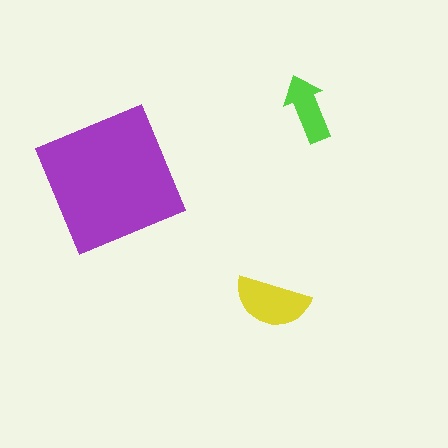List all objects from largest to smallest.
The purple square, the yellow semicircle, the lime arrow.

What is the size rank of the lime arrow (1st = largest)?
3rd.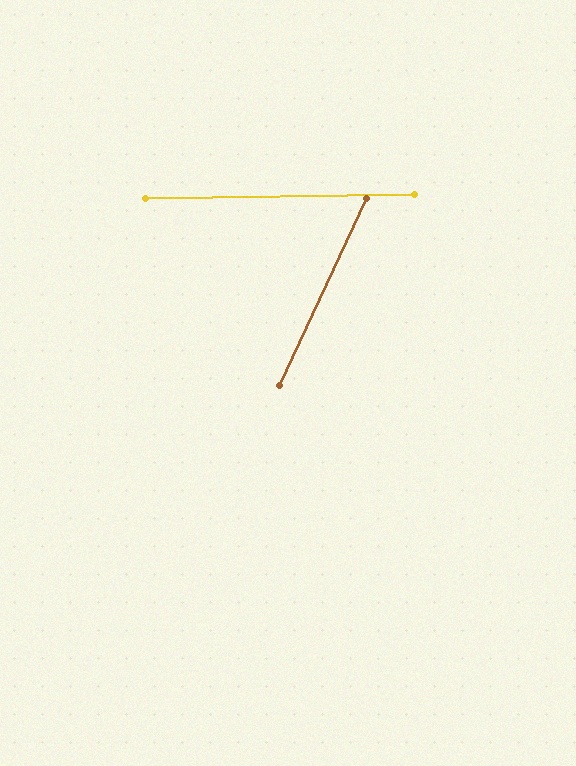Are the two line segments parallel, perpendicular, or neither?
Neither parallel nor perpendicular — they differ by about 64°.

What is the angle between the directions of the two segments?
Approximately 64 degrees.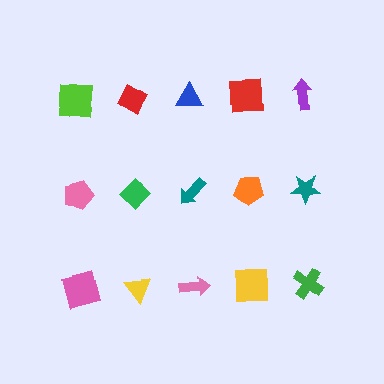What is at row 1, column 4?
A red square.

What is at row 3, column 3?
A pink arrow.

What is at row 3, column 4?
A yellow square.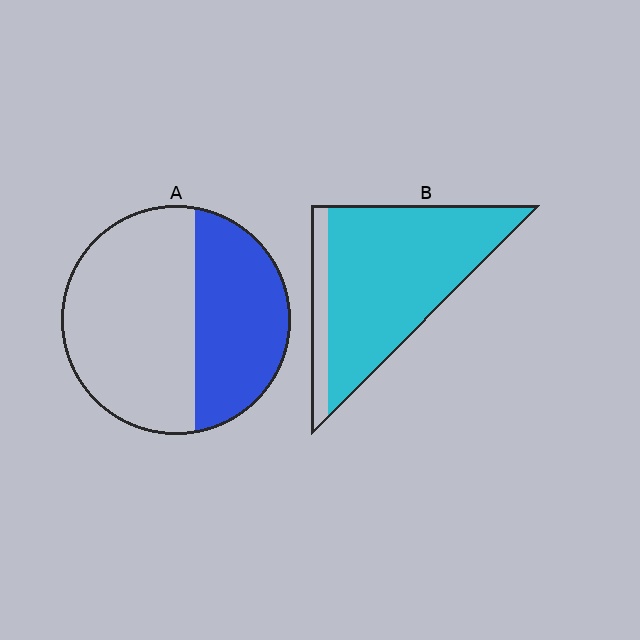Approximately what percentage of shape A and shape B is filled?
A is approximately 40% and B is approximately 85%.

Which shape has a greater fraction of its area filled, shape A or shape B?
Shape B.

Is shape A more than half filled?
No.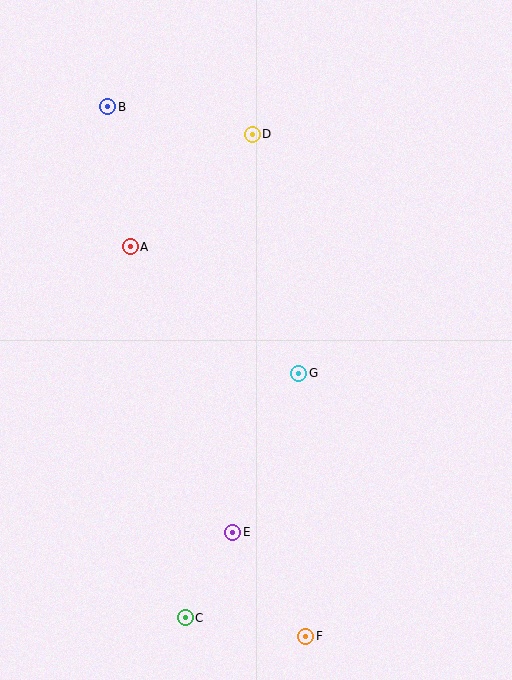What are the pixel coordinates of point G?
Point G is at (299, 373).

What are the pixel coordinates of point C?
Point C is at (185, 618).